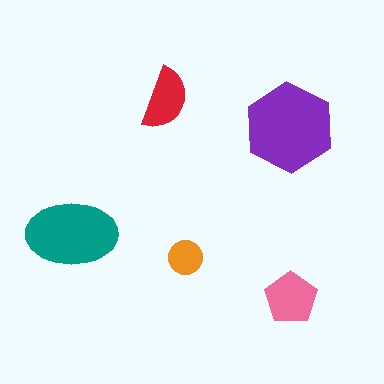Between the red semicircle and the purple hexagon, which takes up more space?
The purple hexagon.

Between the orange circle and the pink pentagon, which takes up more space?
The pink pentagon.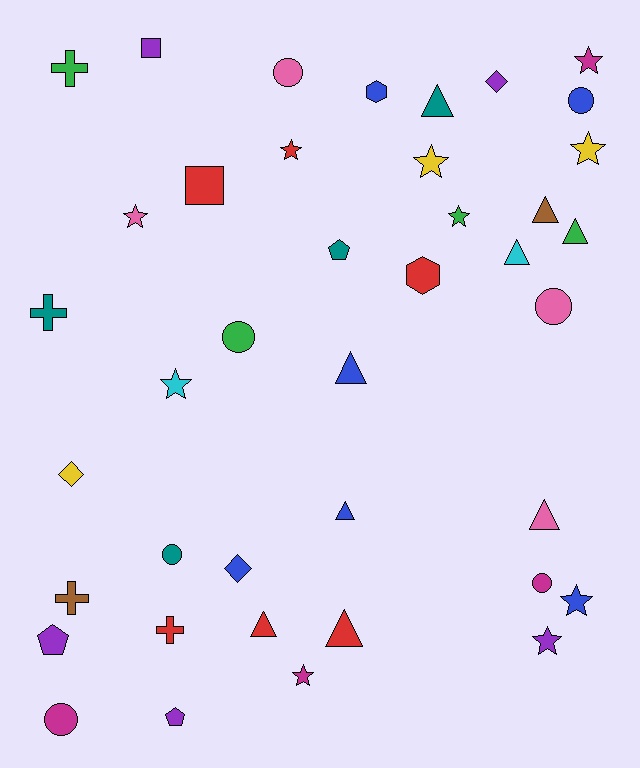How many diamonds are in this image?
There are 3 diamonds.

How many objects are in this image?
There are 40 objects.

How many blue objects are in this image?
There are 6 blue objects.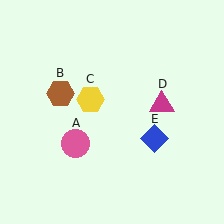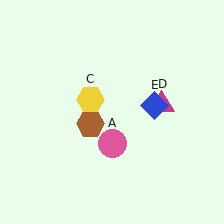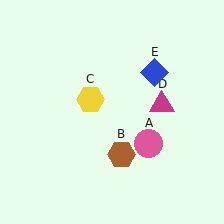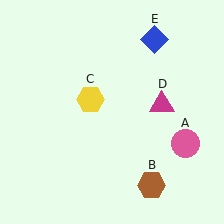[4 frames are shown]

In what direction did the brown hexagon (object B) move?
The brown hexagon (object B) moved down and to the right.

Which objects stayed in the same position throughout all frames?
Yellow hexagon (object C) and magenta triangle (object D) remained stationary.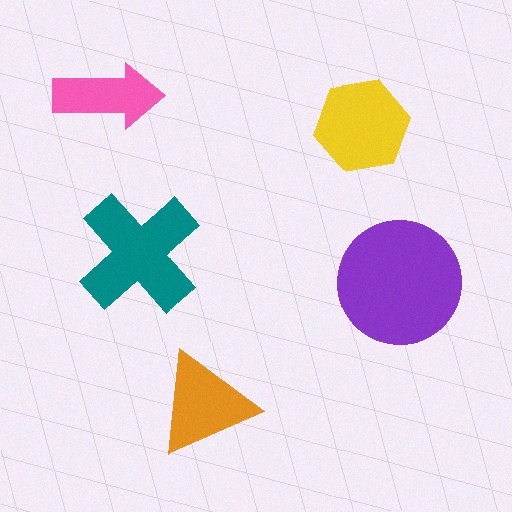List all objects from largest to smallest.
The purple circle, the teal cross, the yellow hexagon, the orange triangle, the pink arrow.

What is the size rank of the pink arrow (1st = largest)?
5th.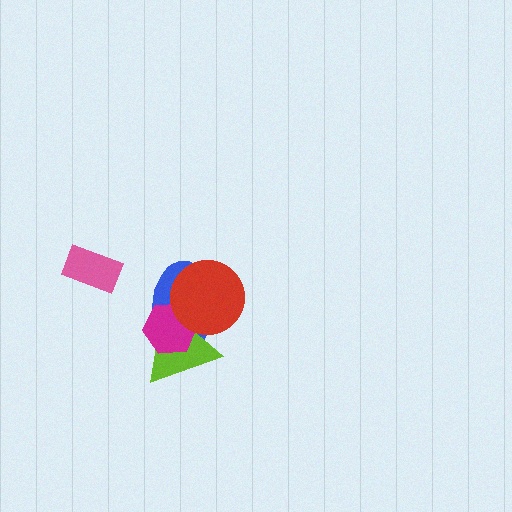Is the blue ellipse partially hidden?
Yes, it is partially covered by another shape.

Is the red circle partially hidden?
No, no other shape covers it.